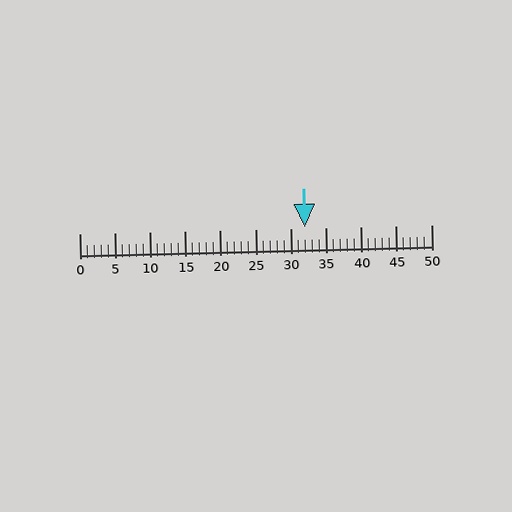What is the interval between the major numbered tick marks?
The major tick marks are spaced 5 units apart.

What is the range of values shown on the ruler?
The ruler shows values from 0 to 50.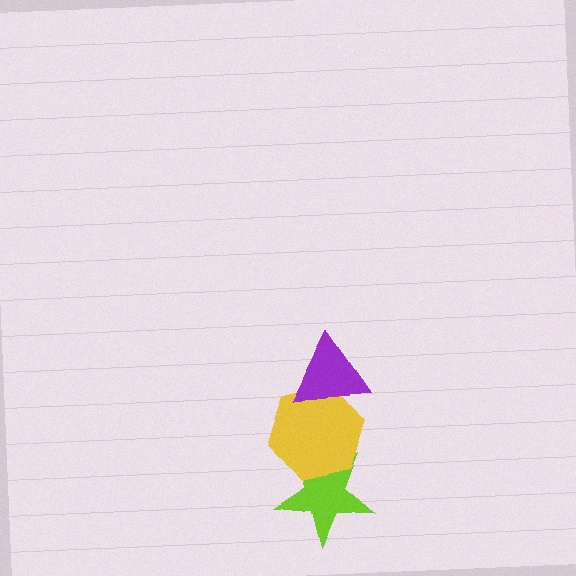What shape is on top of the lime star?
The yellow hexagon is on top of the lime star.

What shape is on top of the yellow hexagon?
The purple triangle is on top of the yellow hexagon.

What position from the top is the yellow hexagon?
The yellow hexagon is 2nd from the top.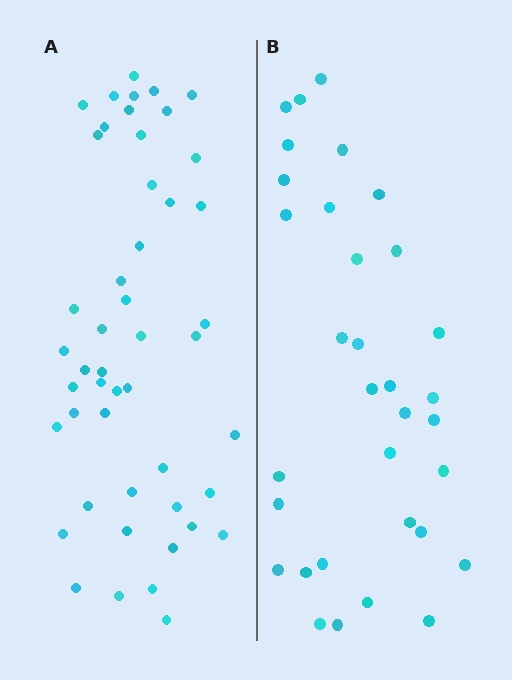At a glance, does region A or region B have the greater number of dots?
Region A (the left region) has more dots.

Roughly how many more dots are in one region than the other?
Region A has approximately 15 more dots than region B.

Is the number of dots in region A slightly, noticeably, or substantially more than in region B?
Region A has substantially more. The ratio is roughly 1.5 to 1.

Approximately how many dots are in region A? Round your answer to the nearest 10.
About 50 dots. (The exact count is 48, which rounds to 50.)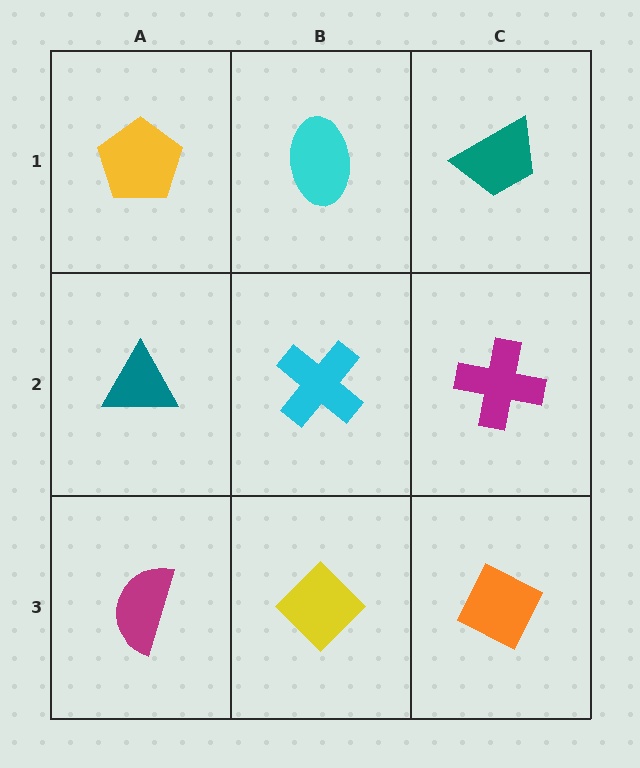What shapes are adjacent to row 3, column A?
A teal triangle (row 2, column A), a yellow diamond (row 3, column B).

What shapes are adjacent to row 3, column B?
A cyan cross (row 2, column B), a magenta semicircle (row 3, column A), an orange diamond (row 3, column C).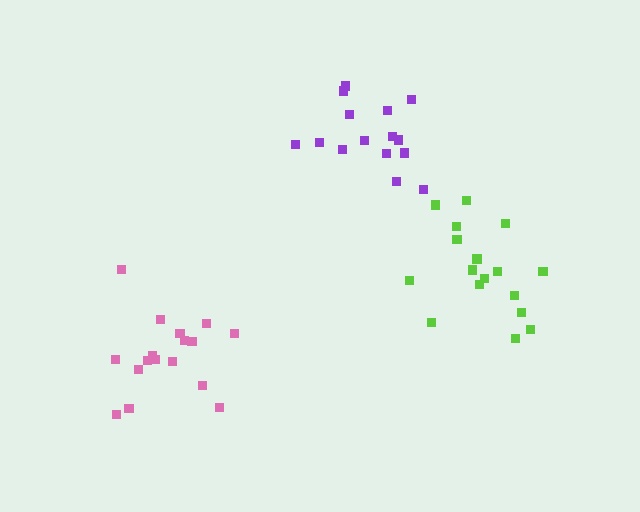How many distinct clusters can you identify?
There are 3 distinct clusters.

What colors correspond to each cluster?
The clusters are colored: purple, pink, lime.